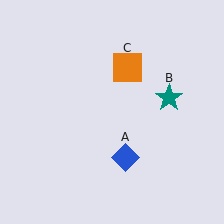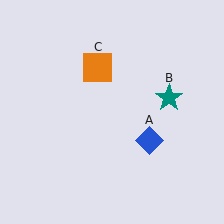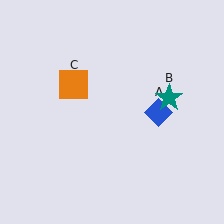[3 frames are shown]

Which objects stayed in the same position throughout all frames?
Teal star (object B) remained stationary.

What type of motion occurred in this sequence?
The blue diamond (object A), orange square (object C) rotated counterclockwise around the center of the scene.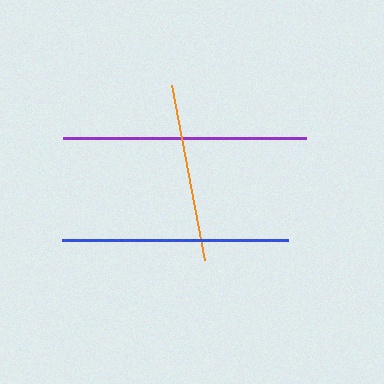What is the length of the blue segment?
The blue segment is approximately 226 pixels long.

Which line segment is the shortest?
The orange line is the shortest at approximately 178 pixels.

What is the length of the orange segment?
The orange segment is approximately 178 pixels long.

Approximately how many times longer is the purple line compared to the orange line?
The purple line is approximately 1.4 times the length of the orange line.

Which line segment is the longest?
The purple line is the longest at approximately 243 pixels.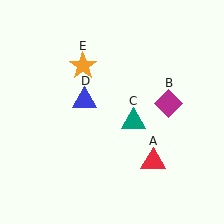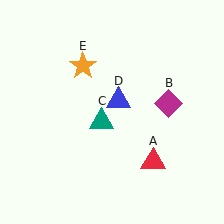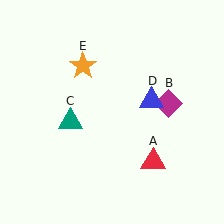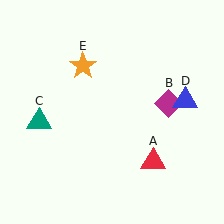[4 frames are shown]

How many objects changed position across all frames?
2 objects changed position: teal triangle (object C), blue triangle (object D).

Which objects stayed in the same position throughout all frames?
Red triangle (object A) and magenta diamond (object B) and orange star (object E) remained stationary.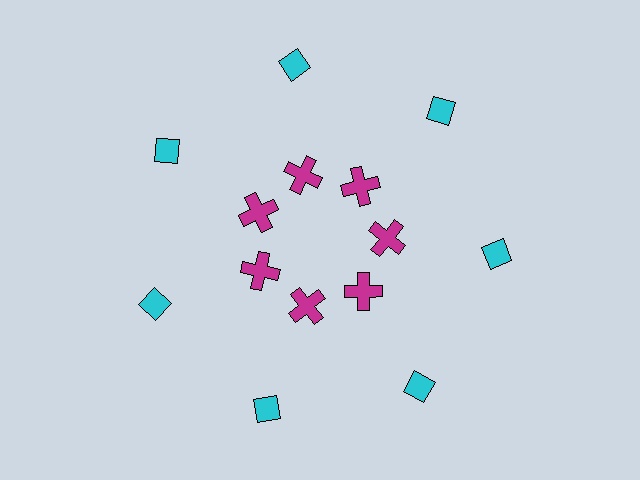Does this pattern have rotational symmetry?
Yes, this pattern has 7-fold rotational symmetry. It looks the same after rotating 51 degrees around the center.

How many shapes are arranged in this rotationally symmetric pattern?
There are 14 shapes, arranged in 7 groups of 2.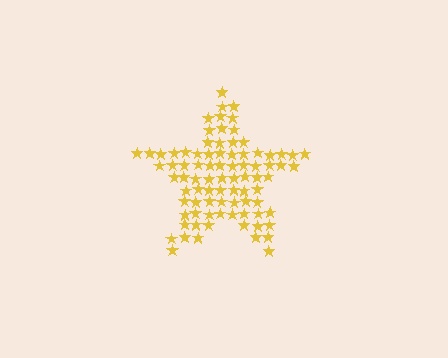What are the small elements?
The small elements are stars.